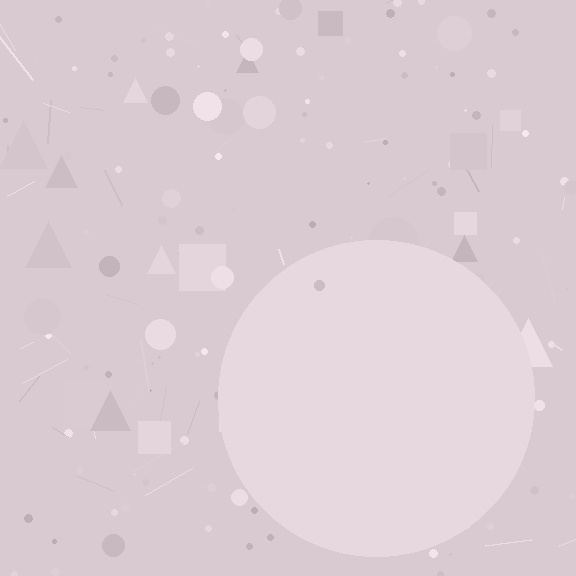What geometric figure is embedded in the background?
A circle is embedded in the background.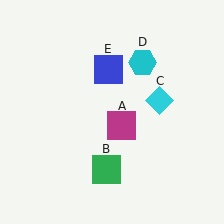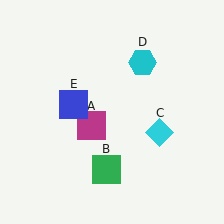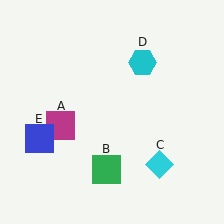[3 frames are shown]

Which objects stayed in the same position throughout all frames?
Green square (object B) and cyan hexagon (object D) remained stationary.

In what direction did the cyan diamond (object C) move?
The cyan diamond (object C) moved down.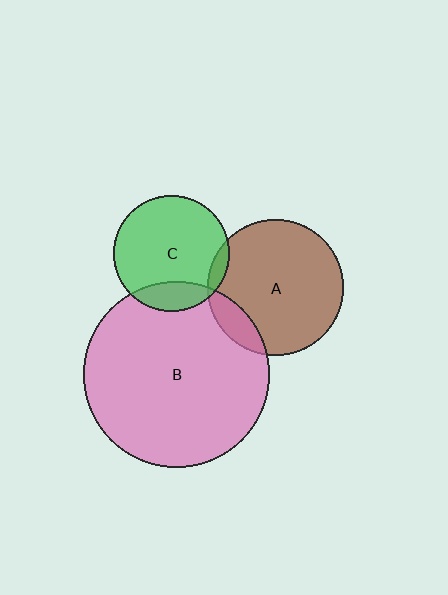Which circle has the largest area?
Circle B (pink).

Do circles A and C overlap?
Yes.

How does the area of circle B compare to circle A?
Approximately 1.9 times.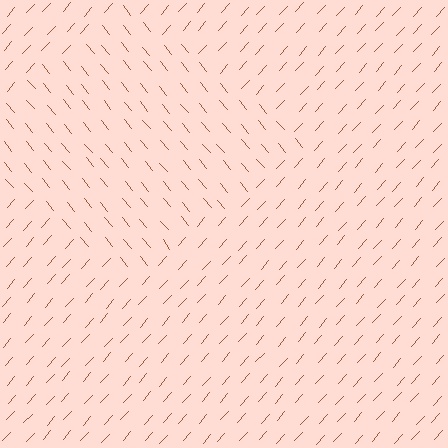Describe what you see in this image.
The image is filled with small brown line segments. A diamond region in the image has lines oriented differently from the surrounding lines, creating a visible texture boundary.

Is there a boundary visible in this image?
Yes, there is a texture boundary formed by a change in line orientation.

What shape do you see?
I see a diamond.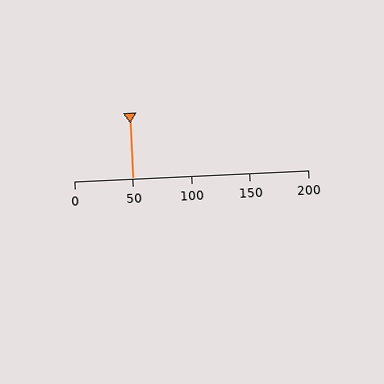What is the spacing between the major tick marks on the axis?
The major ticks are spaced 50 apart.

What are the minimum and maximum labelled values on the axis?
The axis runs from 0 to 200.